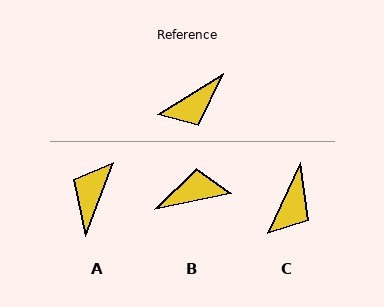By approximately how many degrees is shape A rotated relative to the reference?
Approximately 142 degrees clockwise.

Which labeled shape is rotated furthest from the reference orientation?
B, about 160 degrees away.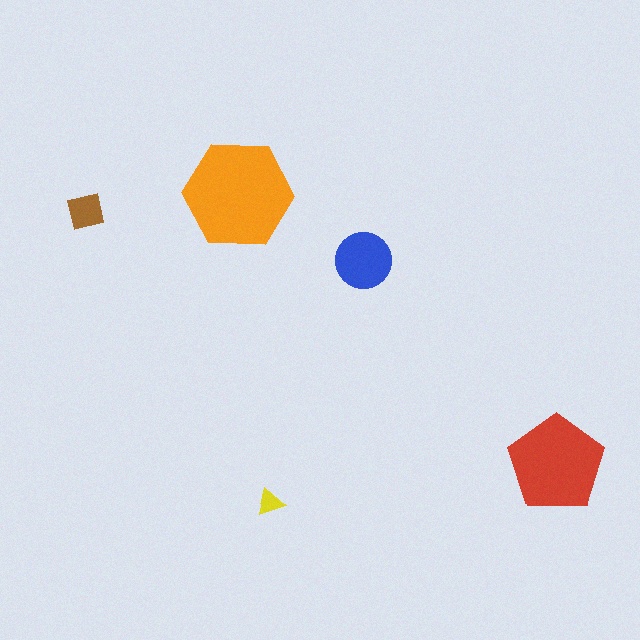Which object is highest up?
The orange hexagon is topmost.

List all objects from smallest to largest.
The yellow triangle, the brown square, the blue circle, the red pentagon, the orange hexagon.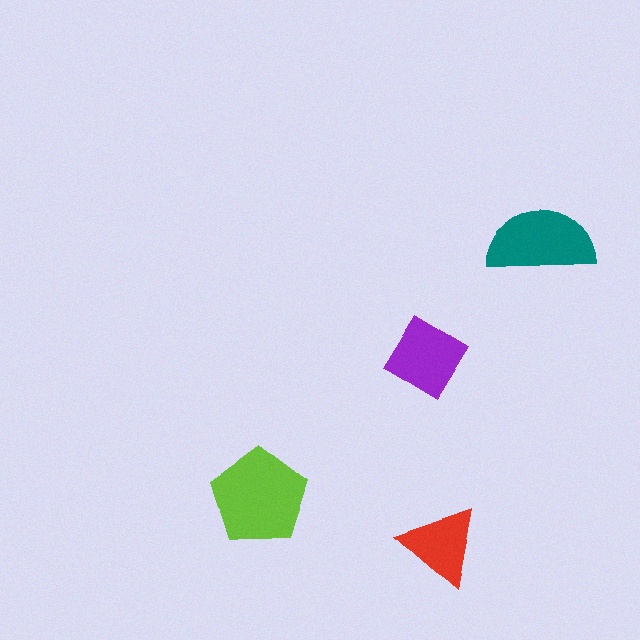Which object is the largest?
The lime pentagon.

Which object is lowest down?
The red triangle is bottommost.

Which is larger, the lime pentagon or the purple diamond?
The lime pentagon.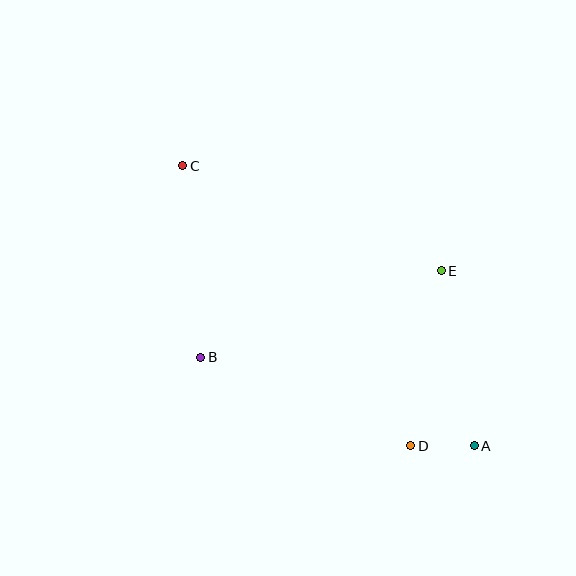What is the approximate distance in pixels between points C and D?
The distance between C and D is approximately 361 pixels.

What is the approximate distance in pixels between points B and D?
The distance between B and D is approximately 228 pixels.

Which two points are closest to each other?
Points A and D are closest to each other.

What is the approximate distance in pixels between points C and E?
The distance between C and E is approximately 279 pixels.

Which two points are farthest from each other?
Points A and C are farthest from each other.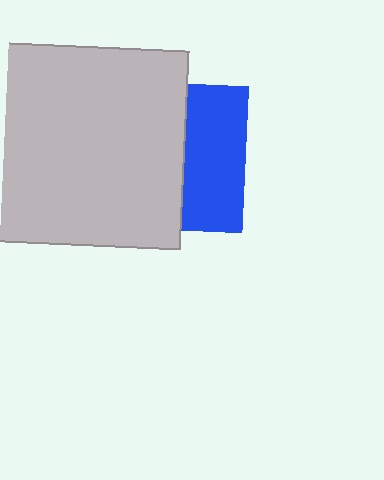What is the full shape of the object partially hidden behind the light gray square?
The partially hidden object is a blue square.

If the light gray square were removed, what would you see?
You would see the complete blue square.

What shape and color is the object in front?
The object in front is a light gray square.